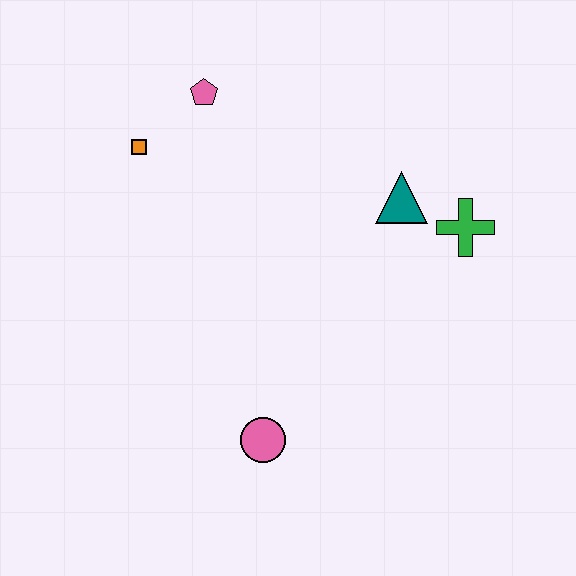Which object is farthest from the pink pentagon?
The pink circle is farthest from the pink pentagon.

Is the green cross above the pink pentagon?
No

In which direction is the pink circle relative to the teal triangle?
The pink circle is below the teal triangle.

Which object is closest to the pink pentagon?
The orange square is closest to the pink pentagon.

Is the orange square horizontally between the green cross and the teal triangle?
No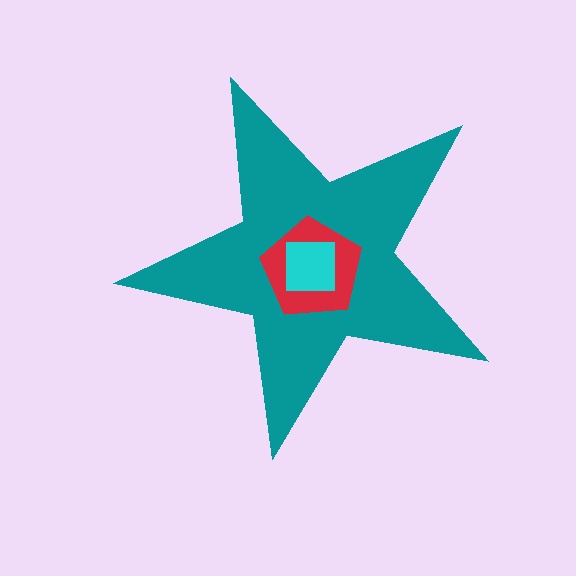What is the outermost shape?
The teal star.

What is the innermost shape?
The cyan square.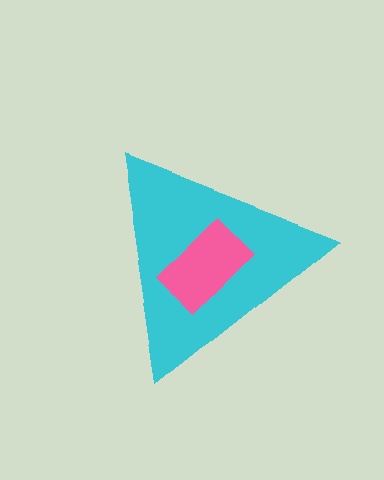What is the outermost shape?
The cyan triangle.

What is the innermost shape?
The pink rectangle.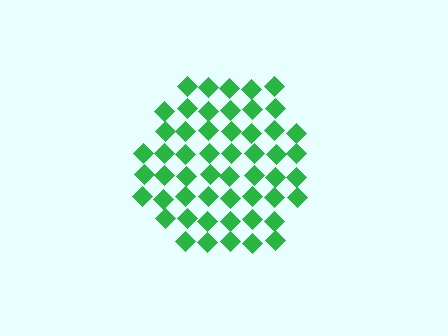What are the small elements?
The small elements are diamonds.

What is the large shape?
The large shape is a hexagon.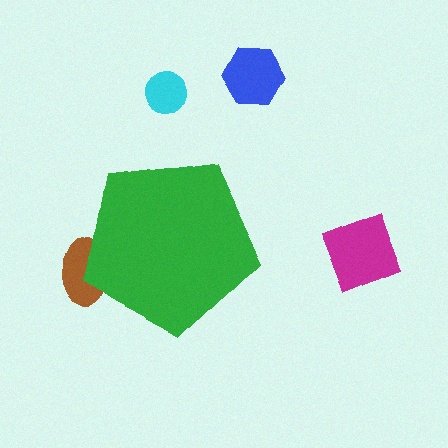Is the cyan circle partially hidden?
No, the cyan circle is fully visible.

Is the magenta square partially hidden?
No, the magenta square is fully visible.